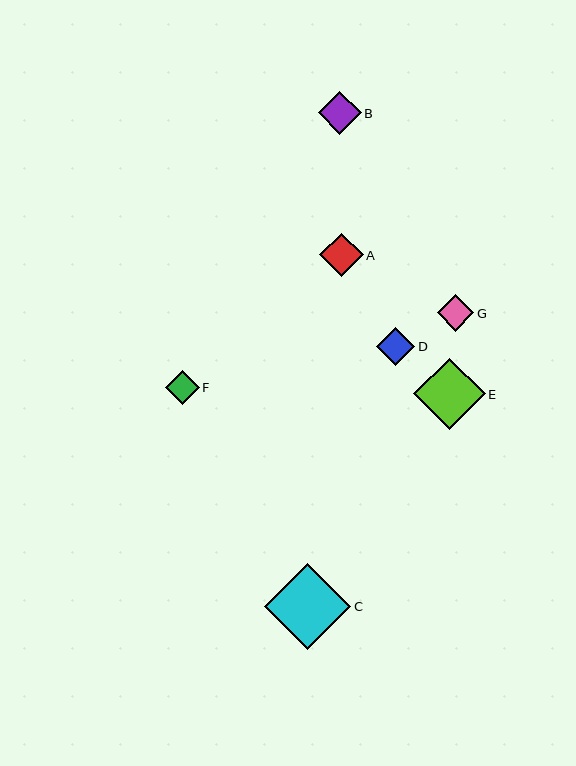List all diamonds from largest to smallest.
From largest to smallest: C, E, A, B, D, G, F.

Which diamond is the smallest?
Diamond F is the smallest with a size of approximately 34 pixels.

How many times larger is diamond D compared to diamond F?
Diamond D is approximately 1.1 times the size of diamond F.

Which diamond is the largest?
Diamond C is the largest with a size of approximately 86 pixels.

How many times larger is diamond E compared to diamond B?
Diamond E is approximately 1.7 times the size of diamond B.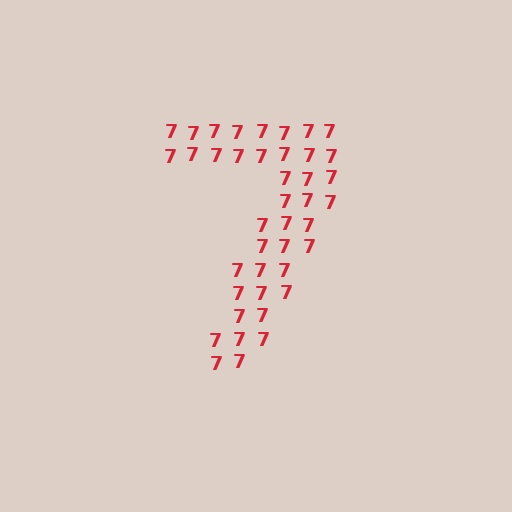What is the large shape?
The large shape is the digit 7.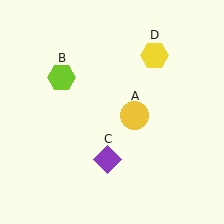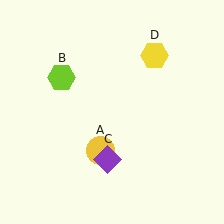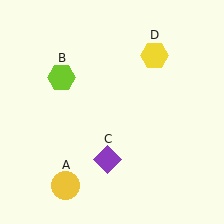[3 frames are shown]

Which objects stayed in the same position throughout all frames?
Lime hexagon (object B) and purple diamond (object C) and yellow hexagon (object D) remained stationary.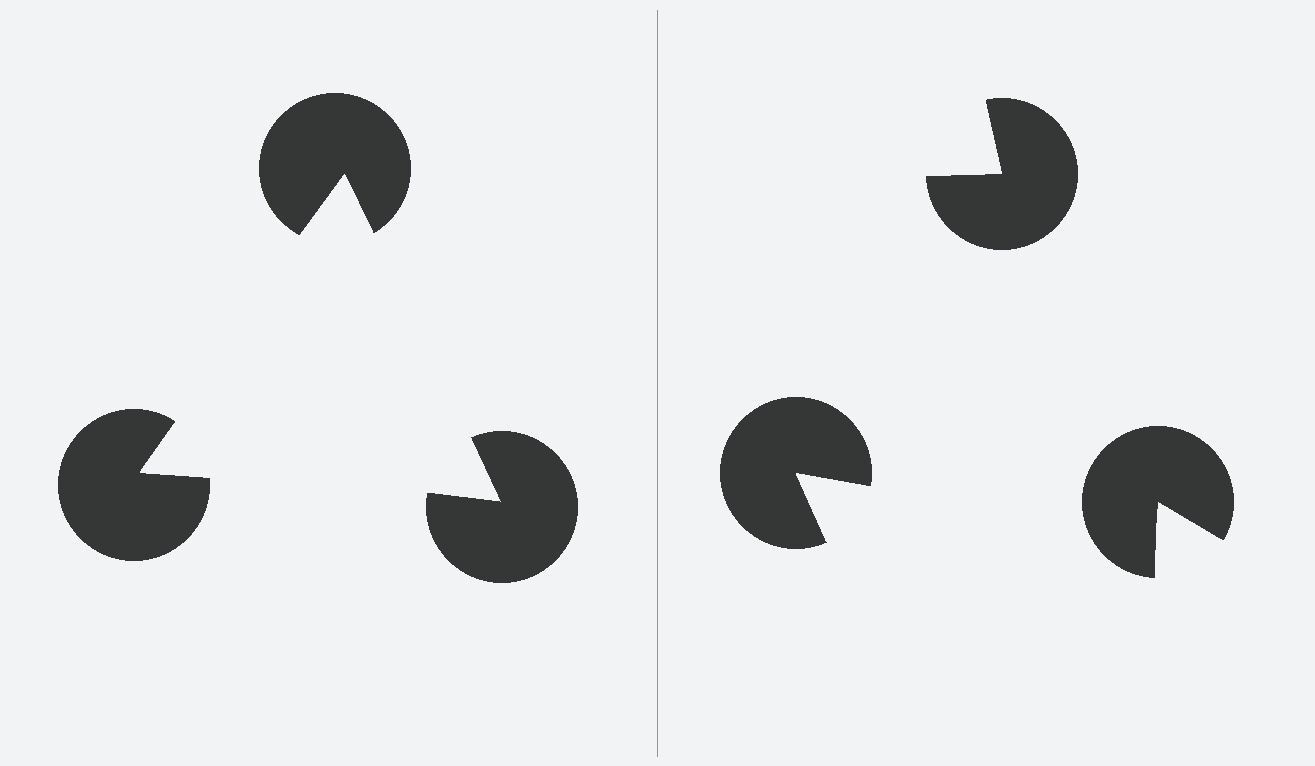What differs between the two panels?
The pac-man discs are positioned identically on both sides; only the wedge orientations differ. On the left they align to a triangle; on the right they are misaligned.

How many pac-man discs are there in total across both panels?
6 — 3 on each side.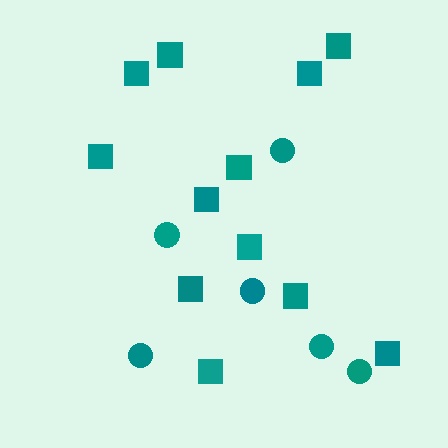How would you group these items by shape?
There are 2 groups: one group of squares (12) and one group of circles (6).